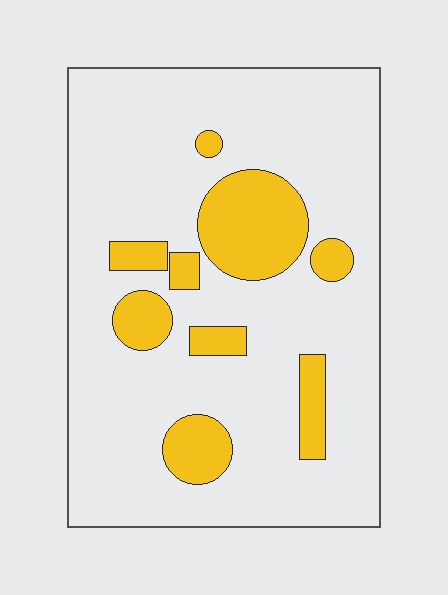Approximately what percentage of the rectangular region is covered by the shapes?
Approximately 20%.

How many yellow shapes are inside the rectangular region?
9.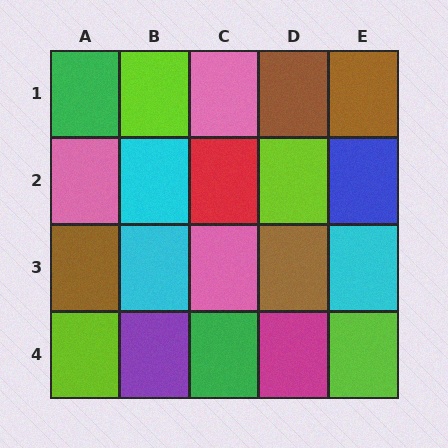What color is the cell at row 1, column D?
Brown.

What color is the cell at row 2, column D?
Lime.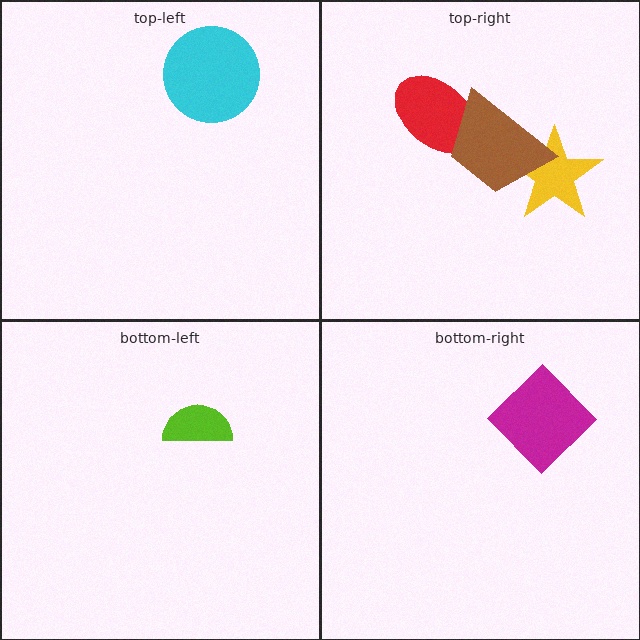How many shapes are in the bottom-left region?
1.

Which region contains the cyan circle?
The top-left region.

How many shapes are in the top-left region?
1.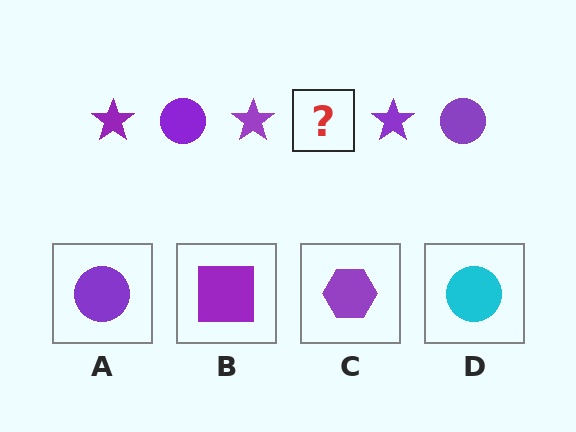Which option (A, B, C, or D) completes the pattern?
A.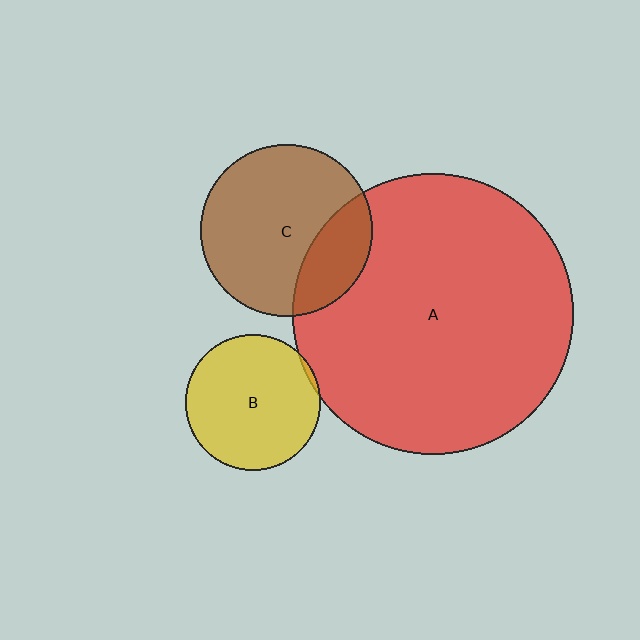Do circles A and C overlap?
Yes.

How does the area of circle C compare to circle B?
Approximately 1.6 times.